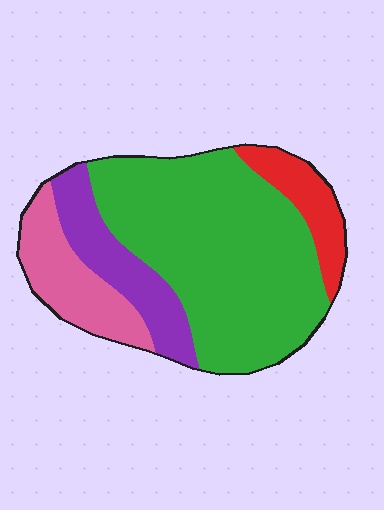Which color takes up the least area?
Red, at roughly 10%.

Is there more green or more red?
Green.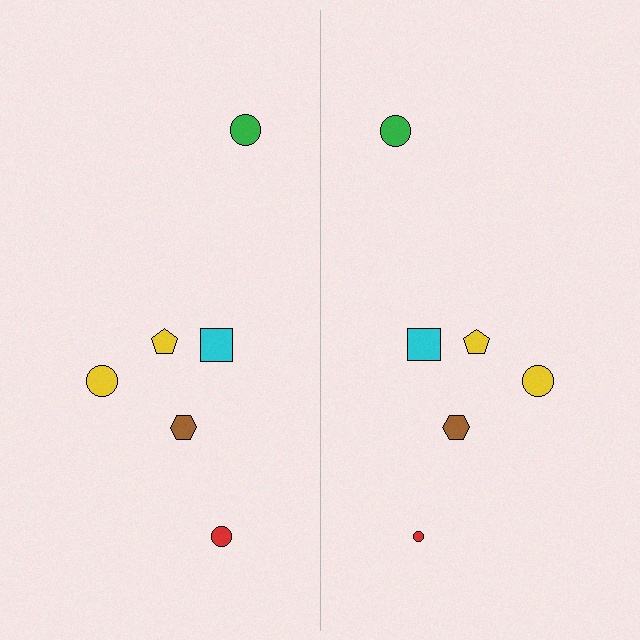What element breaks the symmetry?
The red circle on the right side has a different size than its mirror counterpart.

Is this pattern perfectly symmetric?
No, the pattern is not perfectly symmetric. The red circle on the right side has a different size than its mirror counterpart.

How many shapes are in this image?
There are 12 shapes in this image.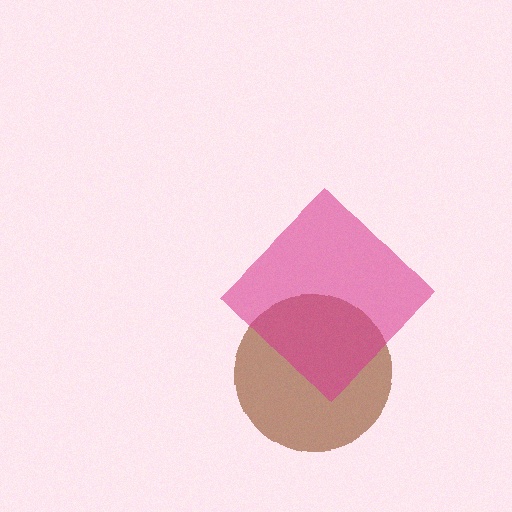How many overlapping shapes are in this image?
There are 2 overlapping shapes in the image.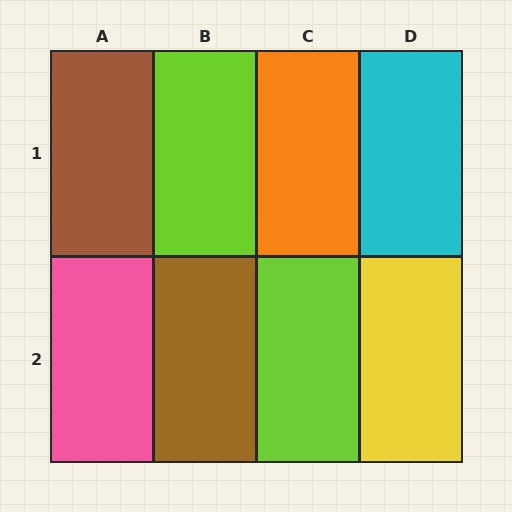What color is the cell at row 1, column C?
Orange.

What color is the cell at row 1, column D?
Cyan.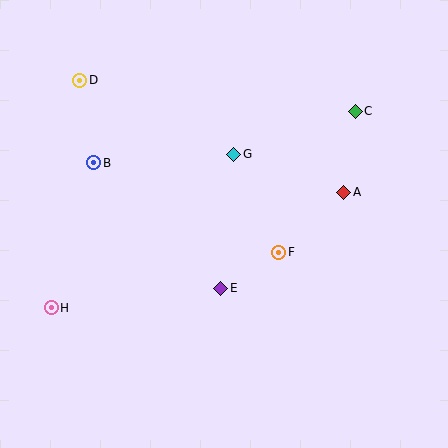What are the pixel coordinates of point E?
Point E is at (221, 288).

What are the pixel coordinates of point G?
Point G is at (234, 154).